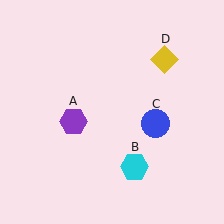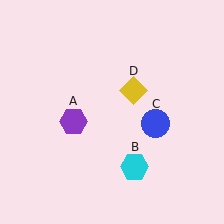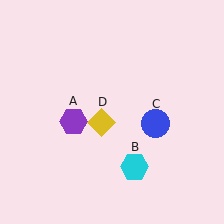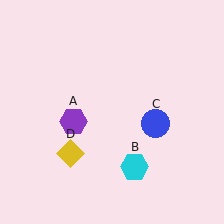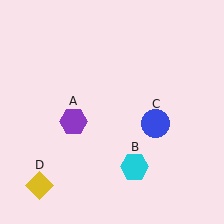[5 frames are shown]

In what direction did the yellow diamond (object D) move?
The yellow diamond (object D) moved down and to the left.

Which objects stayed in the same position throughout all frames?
Purple hexagon (object A) and cyan hexagon (object B) and blue circle (object C) remained stationary.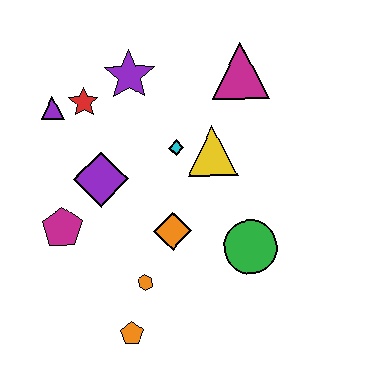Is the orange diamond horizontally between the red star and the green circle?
Yes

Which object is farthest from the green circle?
The purple triangle is farthest from the green circle.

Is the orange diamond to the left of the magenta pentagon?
No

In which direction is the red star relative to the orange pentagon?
The red star is above the orange pentagon.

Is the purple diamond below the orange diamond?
No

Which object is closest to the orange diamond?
The orange hexagon is closest to the orange diamond.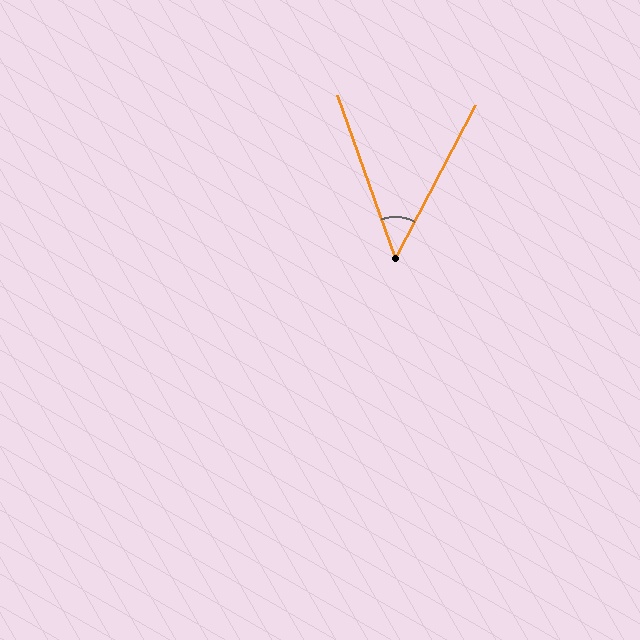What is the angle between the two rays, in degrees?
Approximately 47 degrees.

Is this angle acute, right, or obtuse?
It is acute.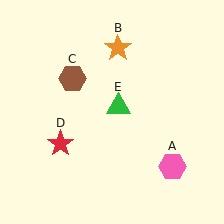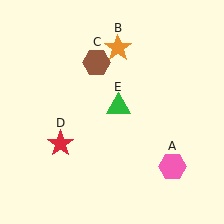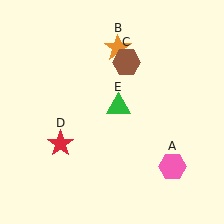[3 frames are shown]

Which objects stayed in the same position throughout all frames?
Pink hexagon (object A) and orange star (object B) and red star (object D) and green triangle (object E) remained stationary.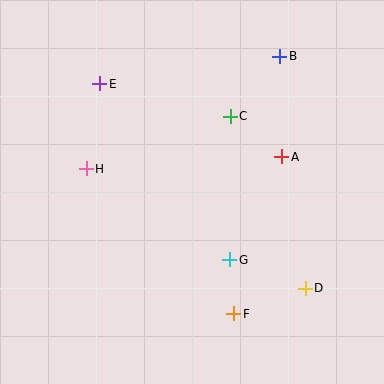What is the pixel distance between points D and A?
The distance between D and A is 134 pixels.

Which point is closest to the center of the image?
Point G at (230, 260) is closest to the center.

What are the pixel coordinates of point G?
Point G is at (230, 260).